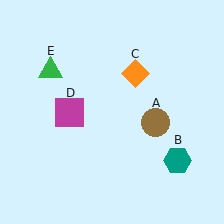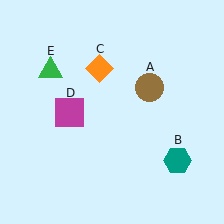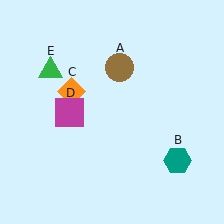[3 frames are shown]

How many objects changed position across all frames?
2 objects changed position: brown circle (object A), orange diamond (object C).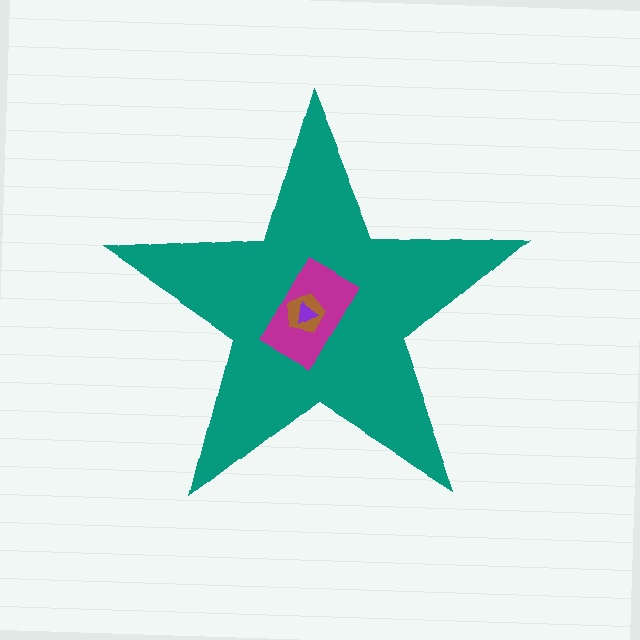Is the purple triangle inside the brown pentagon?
Yes.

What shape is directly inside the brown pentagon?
The purple triangle.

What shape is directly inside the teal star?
The magenta rectangle.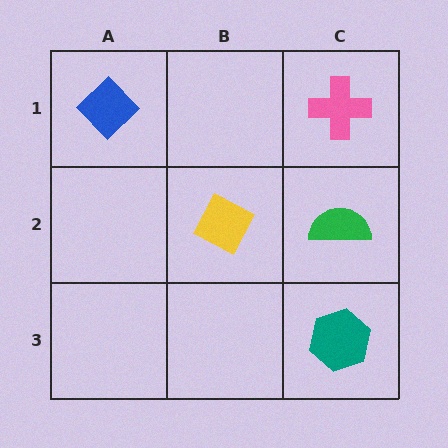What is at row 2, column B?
A yellow diamond.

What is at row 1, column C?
A pink cross.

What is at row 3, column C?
A teal hexagon.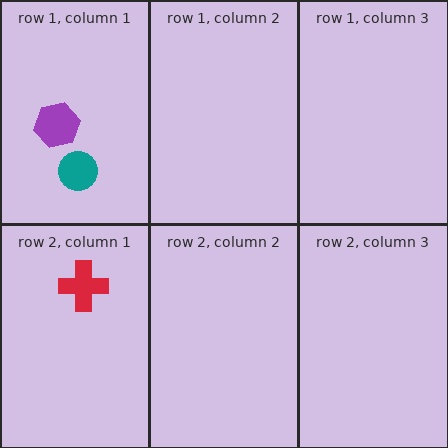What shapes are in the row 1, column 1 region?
The teal circle, the purple hexagon.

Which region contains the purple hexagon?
The row 1, column 1 region.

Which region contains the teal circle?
The row 1, column 1 region.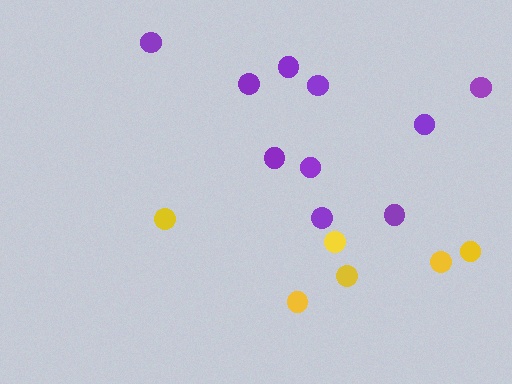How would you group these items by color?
There are 2 groups: one group of purple circles (10) and one group of yellow circles (6).